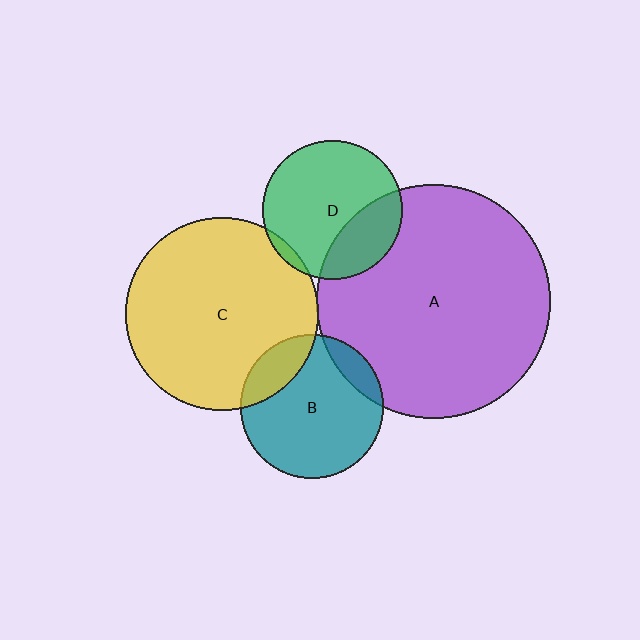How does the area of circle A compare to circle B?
Approximately 2.7 times.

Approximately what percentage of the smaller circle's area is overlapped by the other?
Approximately 10%.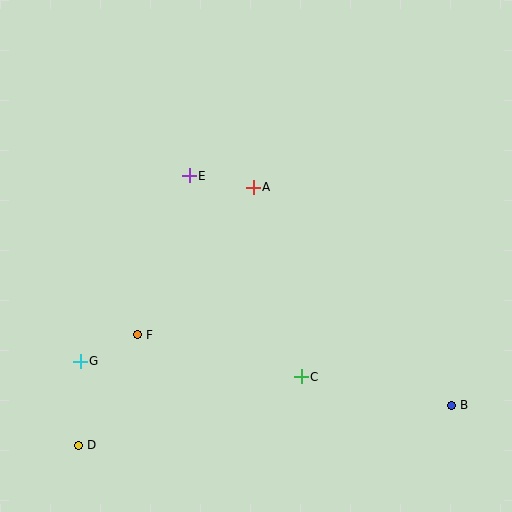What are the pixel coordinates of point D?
Point D is at (78, 445).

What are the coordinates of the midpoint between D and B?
The midpoint between D and B is at (265, 425).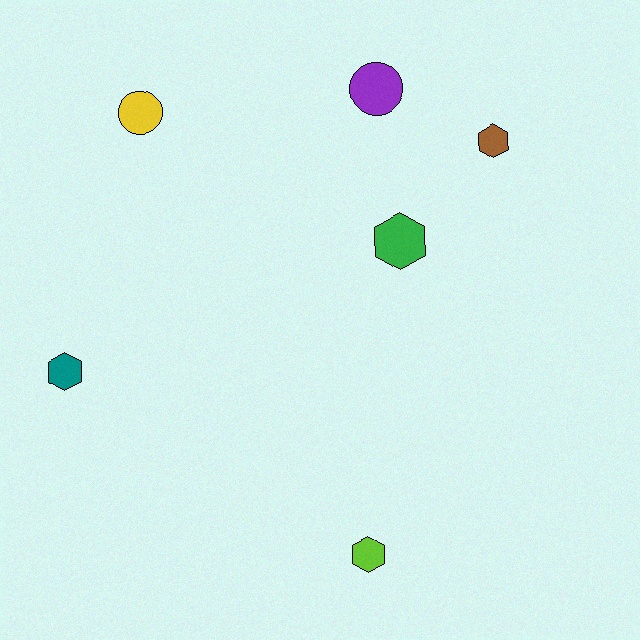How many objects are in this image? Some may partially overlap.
There are 6 objects.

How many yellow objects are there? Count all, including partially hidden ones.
There is 1 yellow object.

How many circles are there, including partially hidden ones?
There are 2 circles.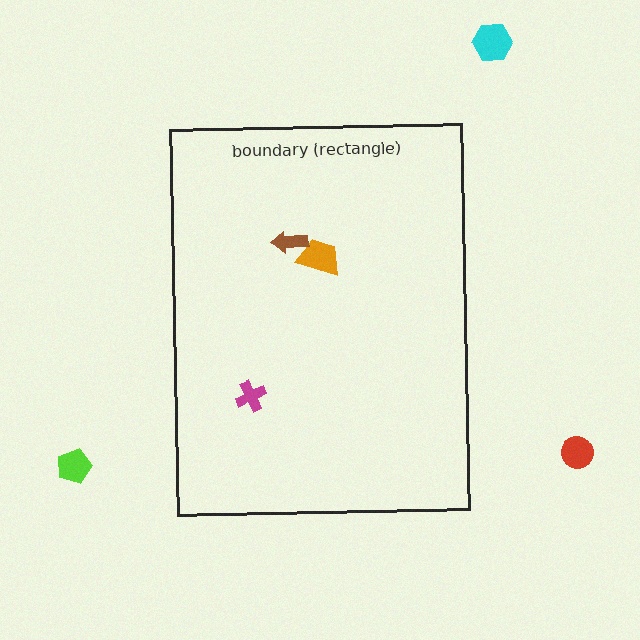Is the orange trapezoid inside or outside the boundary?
Inside.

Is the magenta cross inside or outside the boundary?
Inside.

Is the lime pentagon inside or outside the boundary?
Outside.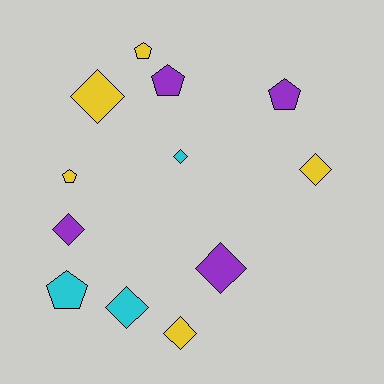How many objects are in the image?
There are 12 objects.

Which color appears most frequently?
Yellow, with 5 objects.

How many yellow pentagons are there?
There are 2 yellow pentagons.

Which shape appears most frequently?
Diamond, with 7 objects.